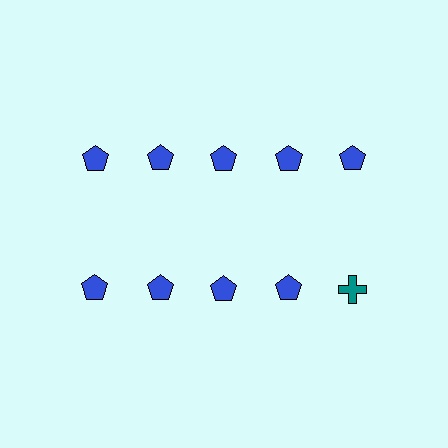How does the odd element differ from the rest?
It differs in both color (teal instead of blue) and shape (cross instead of pentagon).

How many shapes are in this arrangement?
There are 10 shapes arranged in a grid pattern.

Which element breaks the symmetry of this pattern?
The teal cross in the second row, rightmost column breaks the symmetry. All other shapes are blue pentagons.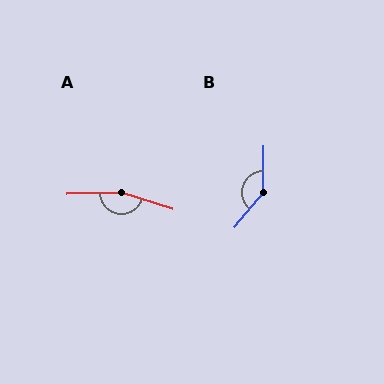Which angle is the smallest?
B, at approximately 141 degrees.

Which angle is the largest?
A, at approximately 161 degrees.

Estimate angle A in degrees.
Approximately 161 degrees.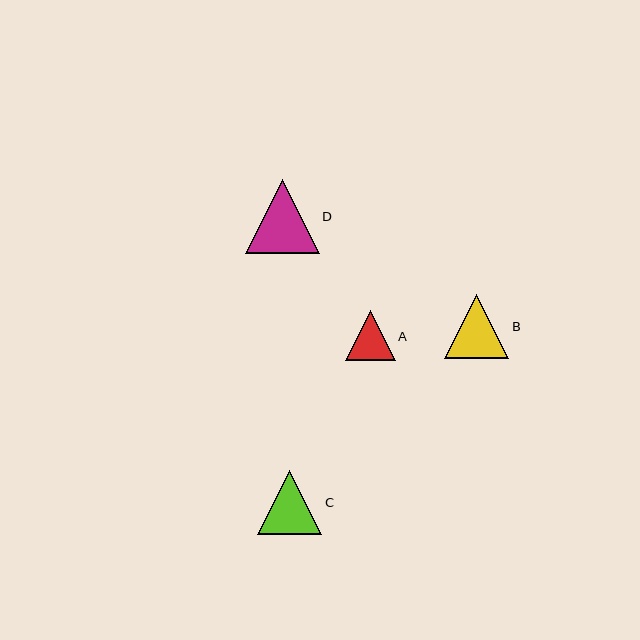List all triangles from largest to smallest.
From largest to smallest: D, B, C, A.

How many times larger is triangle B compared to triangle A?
Triangle B is approximately 1.3 times the size of triangle A.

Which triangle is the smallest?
Triangle A is the smallest with a size of approximately 50 pixels.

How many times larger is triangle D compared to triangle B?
Triangle D is approximately 1.1 times the size of triangle B.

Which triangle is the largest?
Triangle D is the largest with a size of approximately 74 pixels.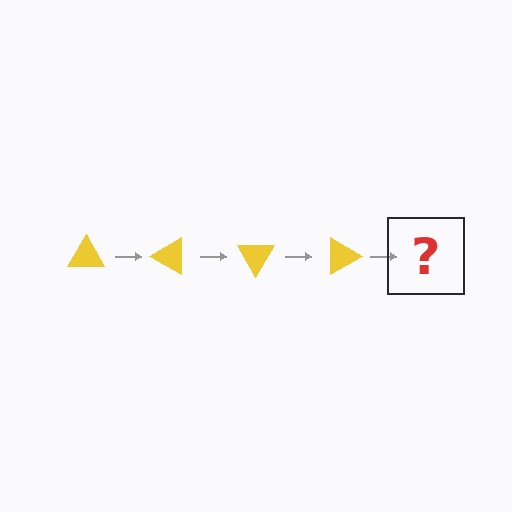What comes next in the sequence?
The next element should be a yellow triangle rotated 120 degrees.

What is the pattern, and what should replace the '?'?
The pattern is that the triangle rotates 30 degrees each step. The '?' should be a yellow triangle rotated 120 degrees.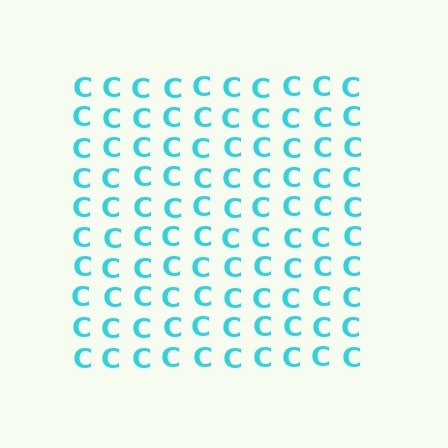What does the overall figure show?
The overall figure shows a square.